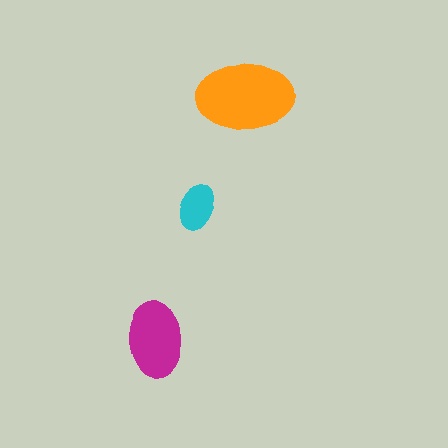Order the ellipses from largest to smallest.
the orange one, the magenta one, the cyan one.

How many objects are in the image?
There are 3 objects in the image.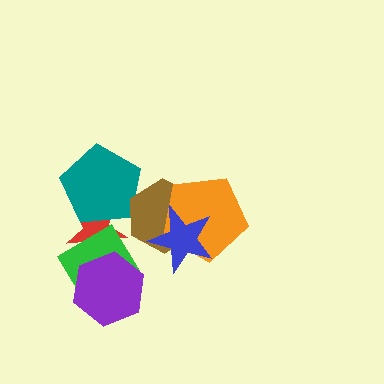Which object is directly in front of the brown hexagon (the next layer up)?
The orange pentagon is directly in front of the brown hexagon.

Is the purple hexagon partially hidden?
No, no other shape covers it.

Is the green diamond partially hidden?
Yes, it is partially covered by another shape.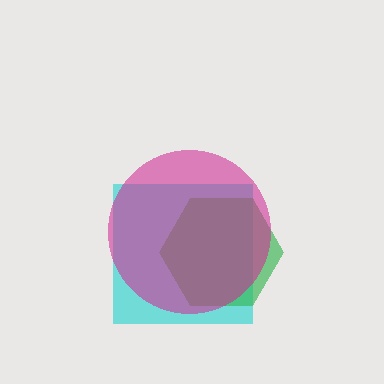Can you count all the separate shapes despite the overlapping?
Yes, there are 3 separate shapes.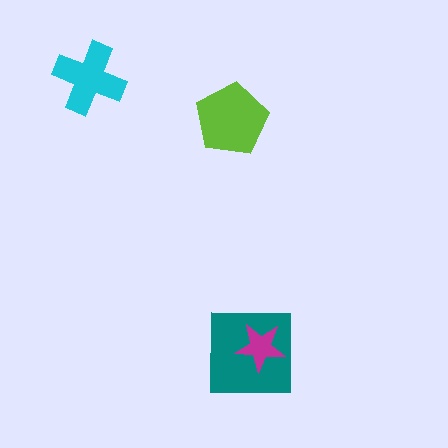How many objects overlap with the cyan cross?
0 objects overlap with the cyan cross.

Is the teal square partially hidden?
Yes, it is partially covered by another shape.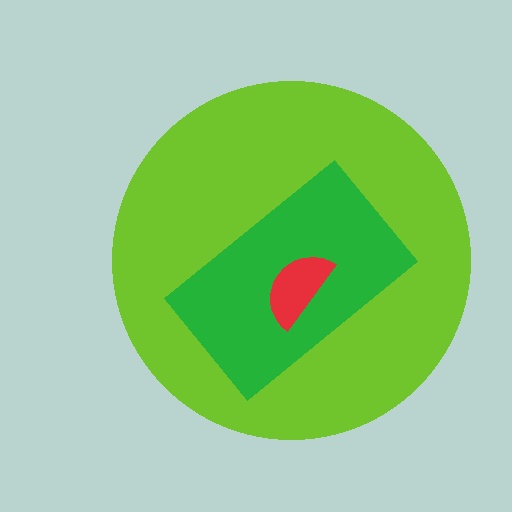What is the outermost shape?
The lime circle.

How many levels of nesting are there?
3.